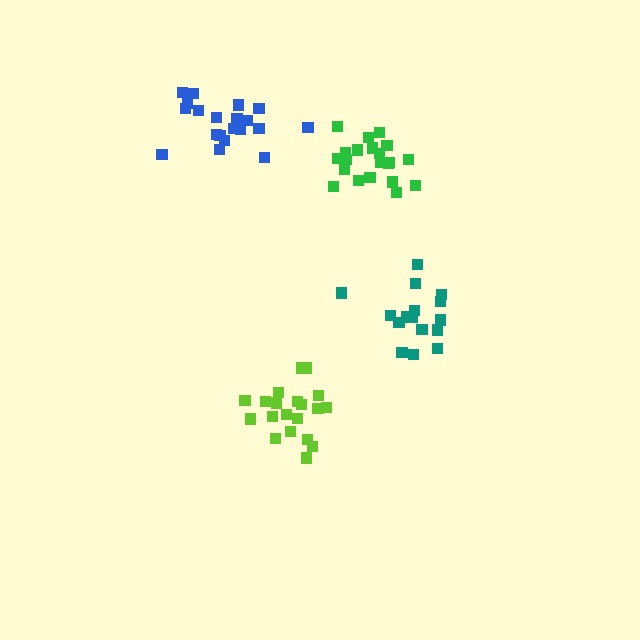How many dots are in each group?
Group 1: 20 dots, Group 2: 20 dots, Group 3: 21 dots, Group 4: 16 dots (77 total).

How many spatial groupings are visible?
There are 4 spatial groupings.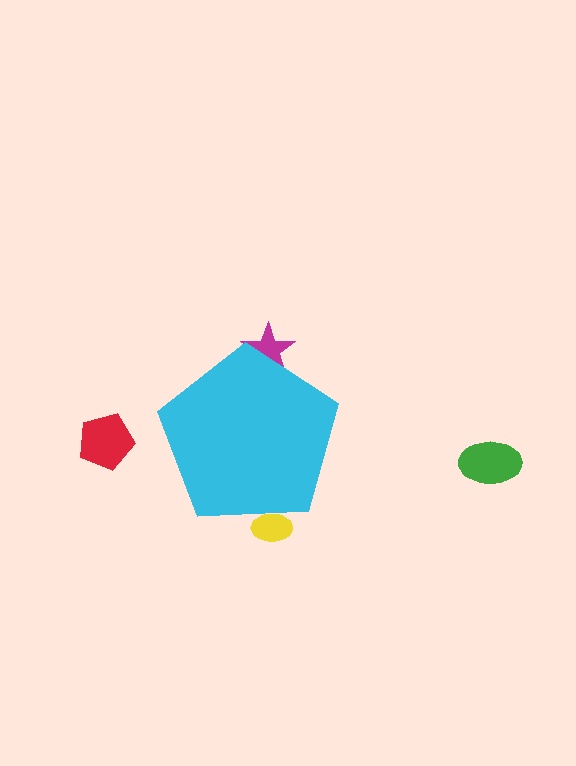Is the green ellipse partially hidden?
No, the green ellipse is fully visible.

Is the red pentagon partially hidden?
No, the red pentagon is fully visible.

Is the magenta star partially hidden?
Yes, the magenta star is partially hidden behind the cyan pentagon.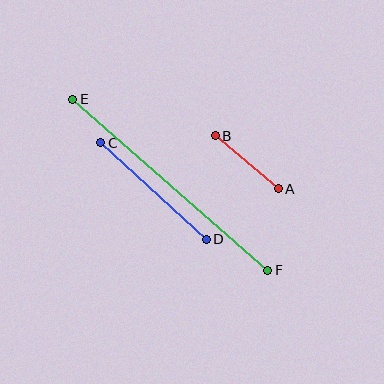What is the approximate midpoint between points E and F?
The midpoint is at approximately (170, 185) pixels.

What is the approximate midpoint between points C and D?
The midpoint is at approximately (154, 191) pixels.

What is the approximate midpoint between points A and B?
The midpoint is at approximately (247, 162) pixels.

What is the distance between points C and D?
The distance is approximately 143 pixels.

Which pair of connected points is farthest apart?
Points E and F are farthest apart.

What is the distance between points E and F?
The distance is approximately 259 pixels.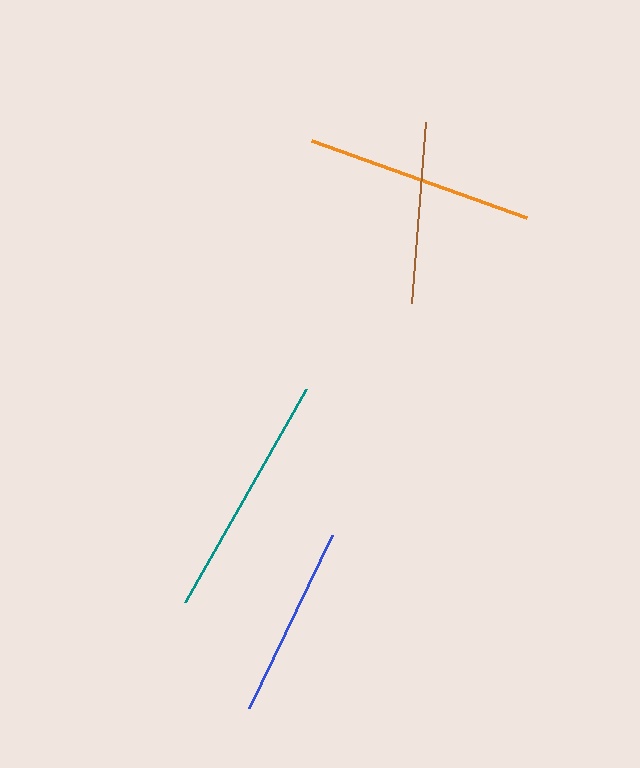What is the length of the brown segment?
The brown segment is approximately 181 pixels long.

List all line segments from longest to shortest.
From longest to shortest: teal, orange, blue, brown.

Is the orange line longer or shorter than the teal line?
The teal line is longer than the orange line.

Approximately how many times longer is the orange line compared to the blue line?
The orange line is approximately 1.2 times the length of the blue line.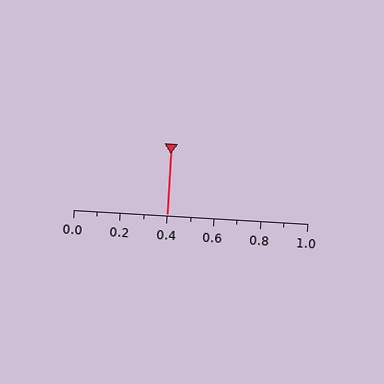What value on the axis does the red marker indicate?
The marker indicates approximately 0.4.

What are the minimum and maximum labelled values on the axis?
The axis runs from 0.0 to 1.0.